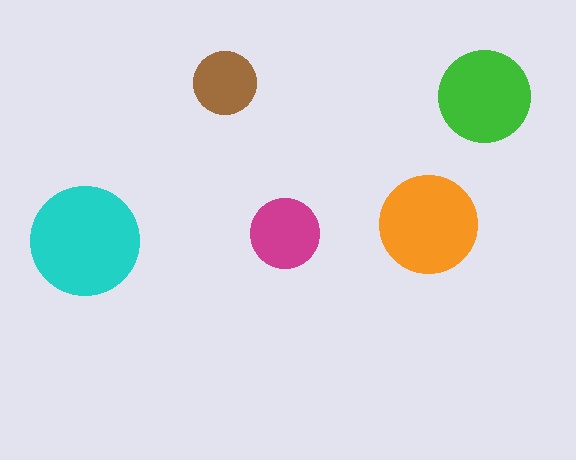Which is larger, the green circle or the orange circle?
The orange one.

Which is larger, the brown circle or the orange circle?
The orange one.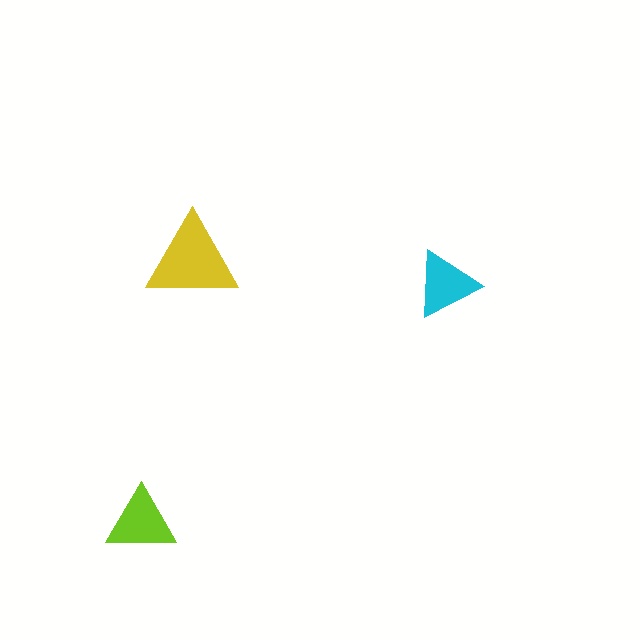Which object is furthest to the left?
The lime triangle is leftmost.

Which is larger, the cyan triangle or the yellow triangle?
The yellow one.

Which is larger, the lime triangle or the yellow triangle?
The yellow one.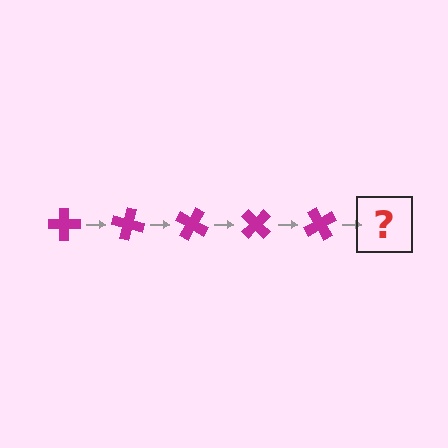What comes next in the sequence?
The next element should be a magenta cross rotated 75 degrees.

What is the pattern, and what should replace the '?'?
The pattern is that the cross rotates 15 degrees each step. The '?' should be a magenta cross rotated 75 degrees.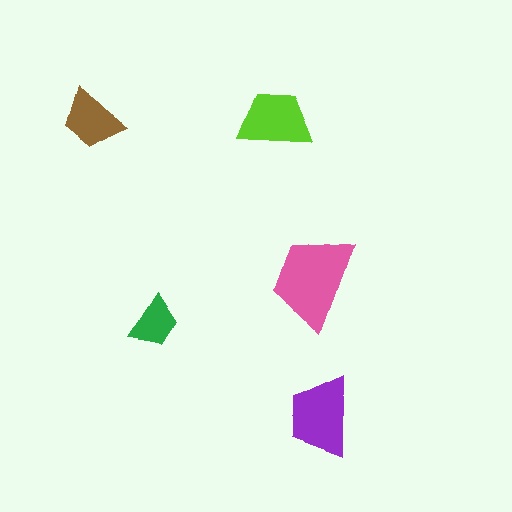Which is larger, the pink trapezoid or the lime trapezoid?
The pink one.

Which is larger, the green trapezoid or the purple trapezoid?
The purple one.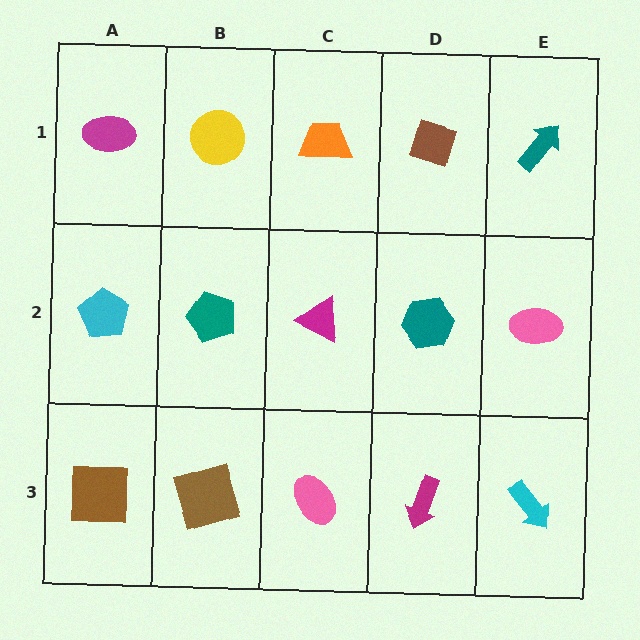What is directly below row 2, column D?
A magenta arrow.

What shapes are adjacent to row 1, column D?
A teal hexagon (row 2, column D), an orange trapezoid (row 1, column C), a teal arrow (row 1, column E).